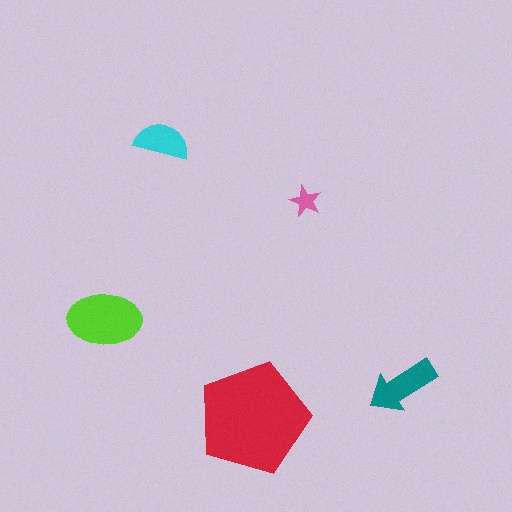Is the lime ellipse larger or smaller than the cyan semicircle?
Larger.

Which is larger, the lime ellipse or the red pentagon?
The red pentagon.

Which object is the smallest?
The pink star.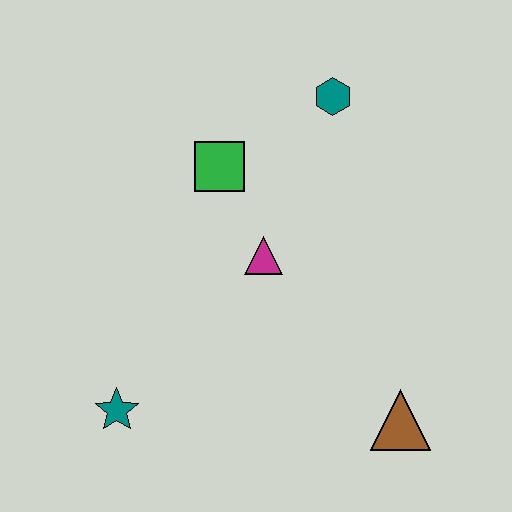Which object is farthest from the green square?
The brown triangle is farthest from the green square.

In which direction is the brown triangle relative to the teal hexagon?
The brown triangle is below the teal hexagon.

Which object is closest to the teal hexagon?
The green square is closest to the teal hexagon.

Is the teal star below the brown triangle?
No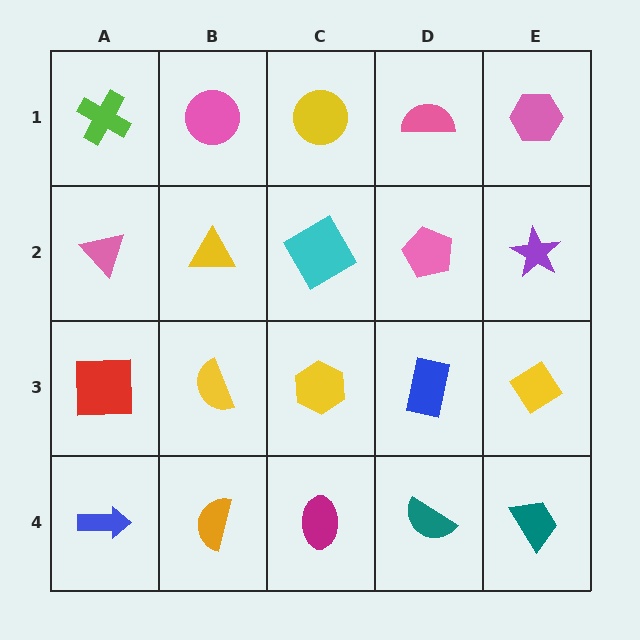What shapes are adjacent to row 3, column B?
A yellow triangle (row 2, column B), an orange semicircle (row 4, column B), a red square (row 3, column A), a yellow hexagon (row 3, column C).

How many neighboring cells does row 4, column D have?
3.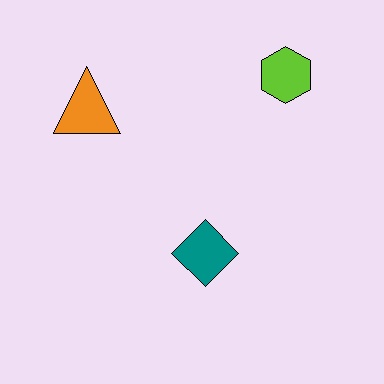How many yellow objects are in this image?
There are no yellow objects.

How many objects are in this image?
There are 3 objects.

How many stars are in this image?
There are no stars.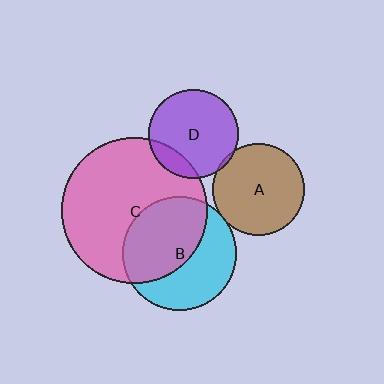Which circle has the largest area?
Circle C (pink).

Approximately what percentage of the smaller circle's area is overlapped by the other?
Approximately 5%.